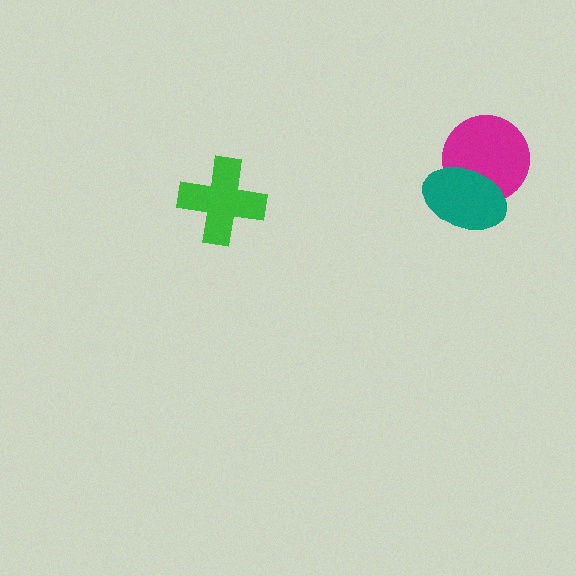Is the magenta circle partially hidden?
Yes, it is partially covered by another shape.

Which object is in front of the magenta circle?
The teal ellipse is in front of the magenta circle.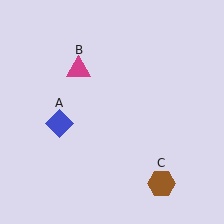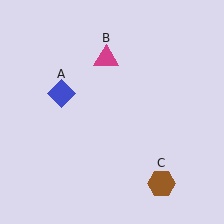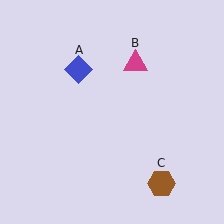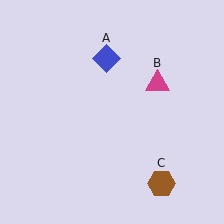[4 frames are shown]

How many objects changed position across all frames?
2 objects changed position: blue diamond (object A), magenta triangle (object B).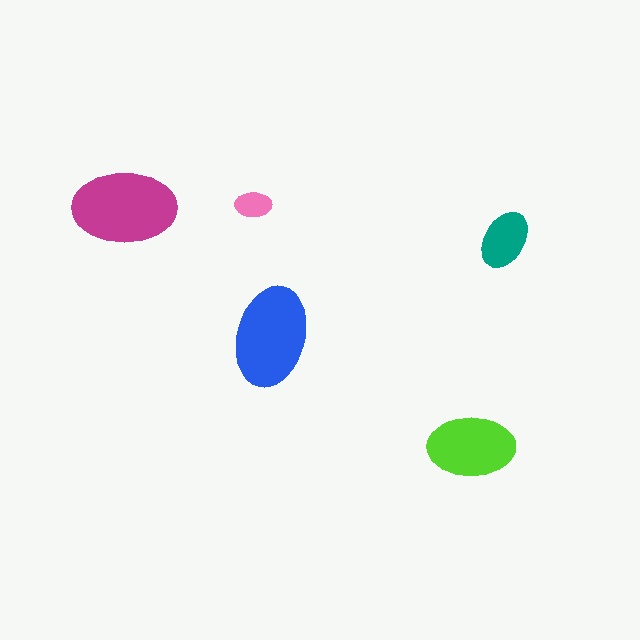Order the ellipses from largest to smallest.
the magenta one, the blue one, the lime one, the teal one, the pink one.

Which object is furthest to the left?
The magenta ellipse is leftmost.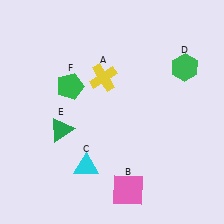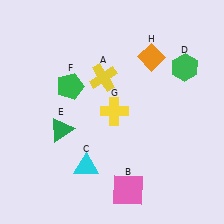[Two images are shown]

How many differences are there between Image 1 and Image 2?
There are 2 differences between the two images.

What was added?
A yellow cross (G), an orange diamond (H) were added in Image 2.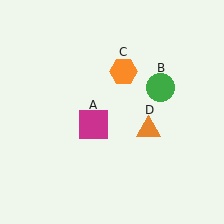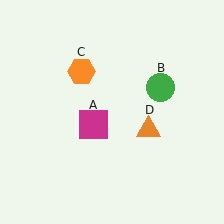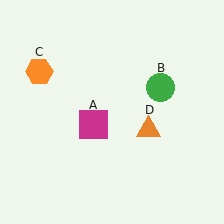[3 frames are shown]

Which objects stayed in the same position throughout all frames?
Magenta square (object A) and green circle (object B) and orange triangle (object D) remained stationary.